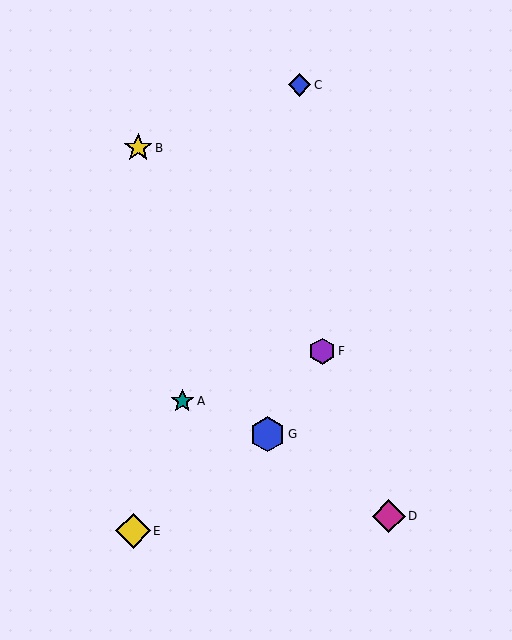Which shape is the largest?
The blue hexagon (labeled G) is the largest.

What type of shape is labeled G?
Shape G is a blue hexagon.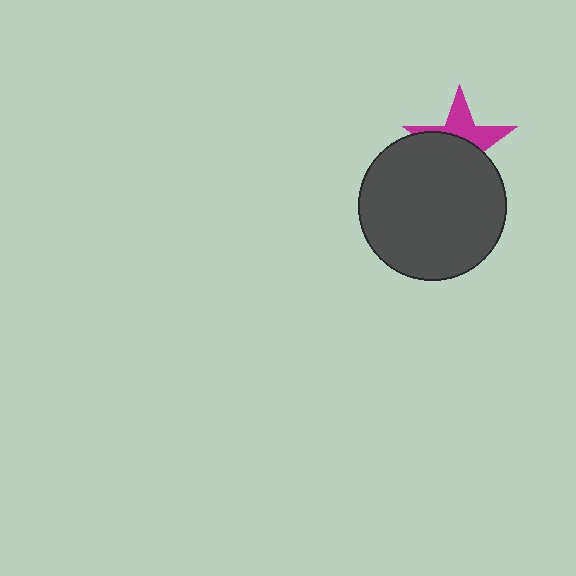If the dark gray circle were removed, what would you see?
You would see the complete magenta star.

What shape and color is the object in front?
The object in front is a dark gray circle.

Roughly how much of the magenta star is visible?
A small part of it is visible (roughly 42%).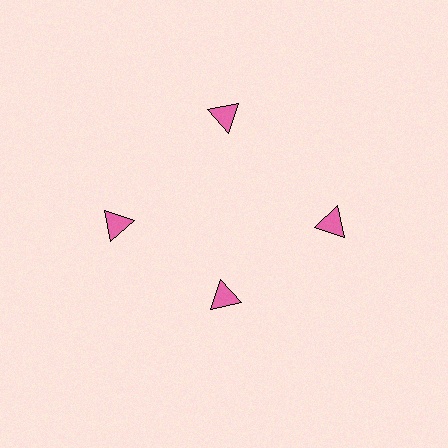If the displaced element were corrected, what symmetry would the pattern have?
It would have 4-fold rotational symmetry — the pattern would map onto itself every 90 degrees.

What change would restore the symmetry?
The symmetry would be restored by moving it outward, back onto the ring so that all 4 triangles sit at equal angles and equal distance from the center.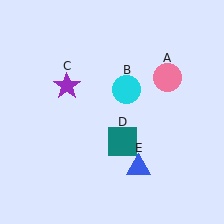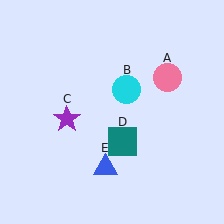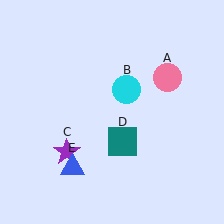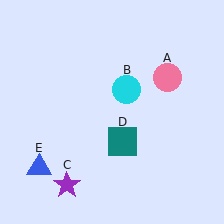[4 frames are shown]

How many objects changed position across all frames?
2 objects changed position: purple star (object C), blue triangle (object E).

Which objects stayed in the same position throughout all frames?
Pink circle (object A) and cyan circle (object B) and teal square (object D) remained stationary.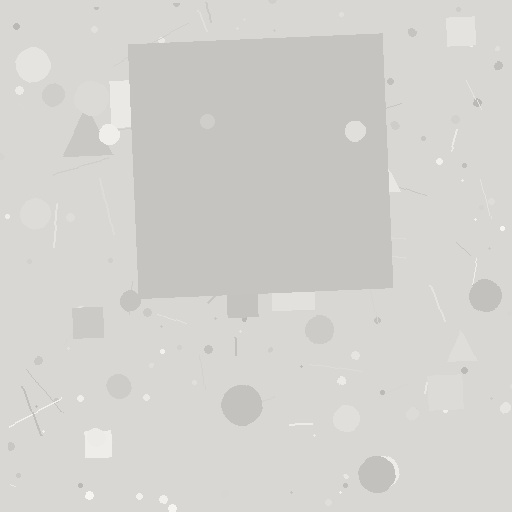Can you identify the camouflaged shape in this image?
The camouflaged shape is a square.